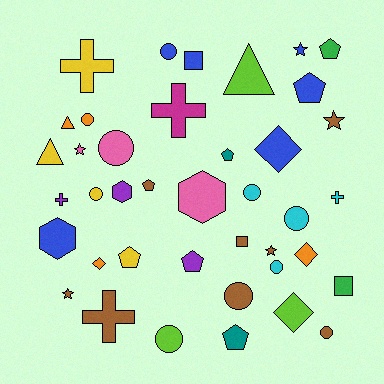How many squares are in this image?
There are 3 squares.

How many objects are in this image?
There are 40 objects.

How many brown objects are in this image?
There are 8 brown objects.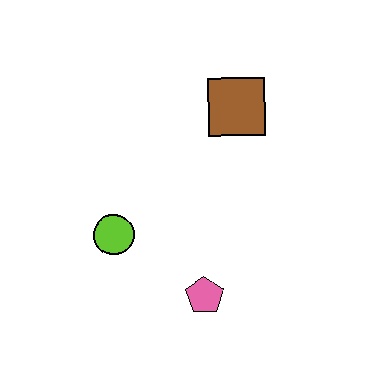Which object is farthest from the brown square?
The pink pentagon is farthest from the brown square.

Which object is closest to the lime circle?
The pink pentagon is closest to the lime circle.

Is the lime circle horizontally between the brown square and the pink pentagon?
No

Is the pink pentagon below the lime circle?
Yes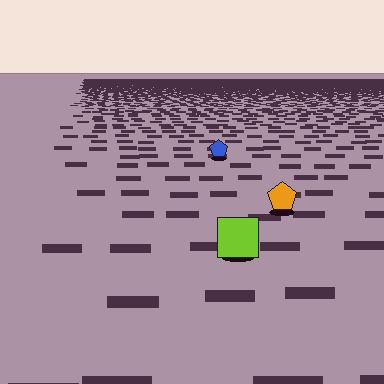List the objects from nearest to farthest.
From nearest to farthest: the lime square, the orange pentagon, the blue pentagon.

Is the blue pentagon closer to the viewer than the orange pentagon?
No. The orange pentagon is closer — you can tell from the texture gradient: the ground texture is coarser near it.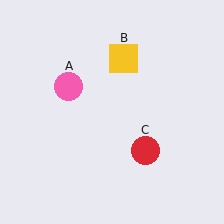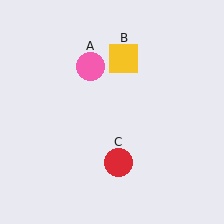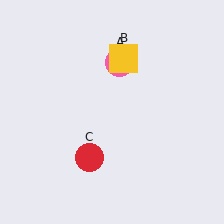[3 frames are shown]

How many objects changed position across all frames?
2 objects changed position: pink circle (object A), red circle (object C).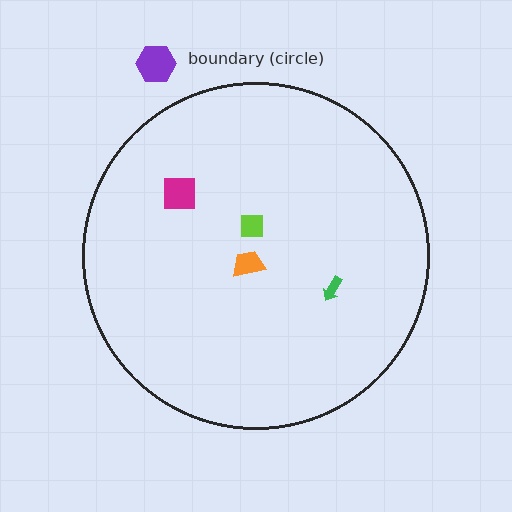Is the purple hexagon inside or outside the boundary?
Outside.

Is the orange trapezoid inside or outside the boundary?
Inside.